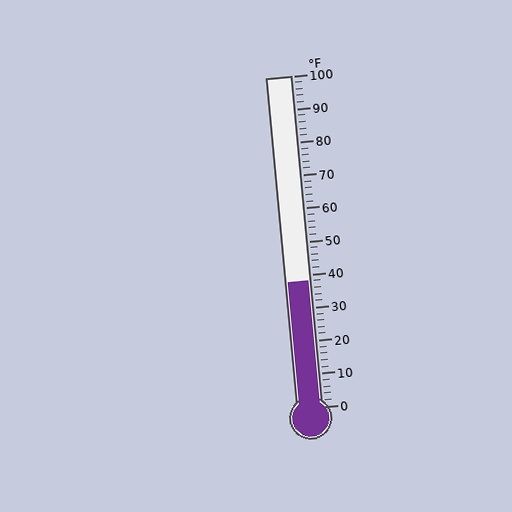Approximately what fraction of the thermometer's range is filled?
The thermometer is filled to approximately 40% of its range.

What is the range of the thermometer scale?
The thermometer scale ranges from 0°F to 100°F.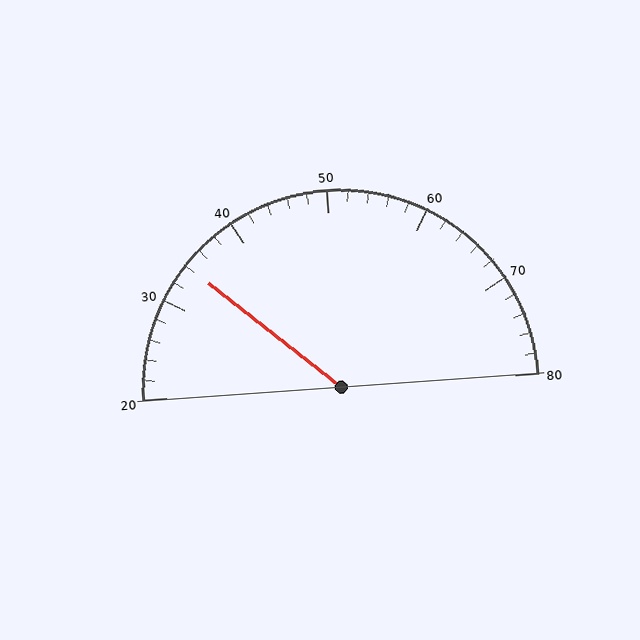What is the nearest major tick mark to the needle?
The nearest major tick mark is 30.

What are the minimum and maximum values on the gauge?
The gauge ranges from 20 to 80.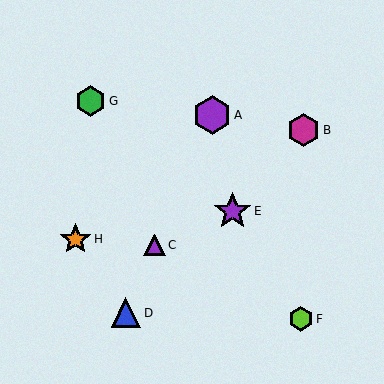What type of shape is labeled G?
Shape G is a green hexagon.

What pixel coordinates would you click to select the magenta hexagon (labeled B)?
Click at (303, 130) to select the magenta hexagon B.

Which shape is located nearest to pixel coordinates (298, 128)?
The magenta hexagon (labeled B) at (303, 130) is nearest to that location.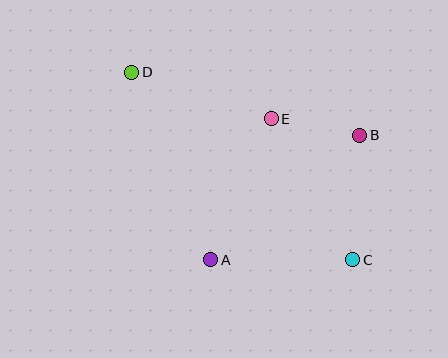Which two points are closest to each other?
Points B and E are closest to each other.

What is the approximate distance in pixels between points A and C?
The distance between A and C is approximately 142 pixels.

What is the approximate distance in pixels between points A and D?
The distance between A and D is approximately 203 pixels.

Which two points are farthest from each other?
Points C and D are farthest from each other.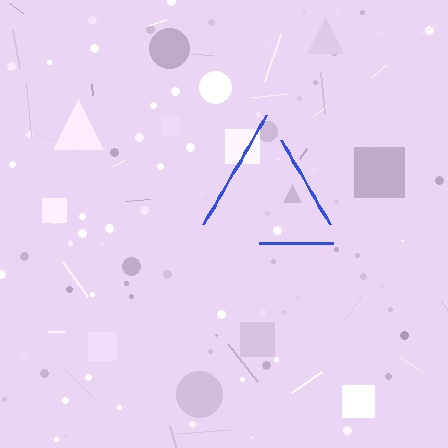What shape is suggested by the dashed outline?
The dashed outline suggests a triangle.